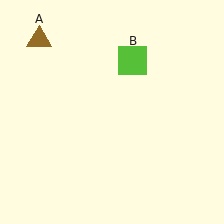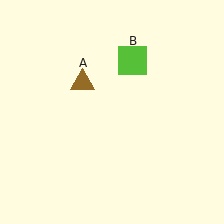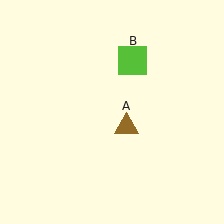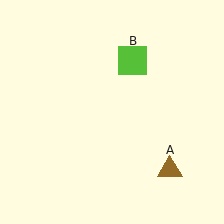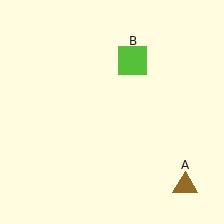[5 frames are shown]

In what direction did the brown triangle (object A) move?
The brown triangle (object A) moved down and to the right.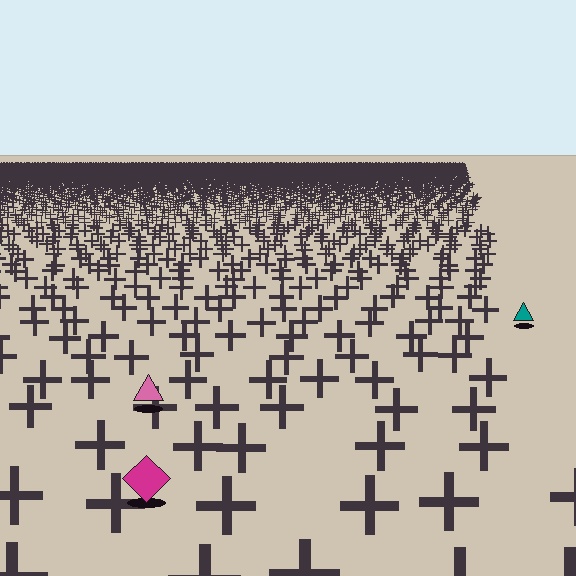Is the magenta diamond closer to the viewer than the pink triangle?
Yes. The magenta diamond is closer — you can tell from the texture gradient: the ground texture is coarser near it.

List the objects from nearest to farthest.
From nearest to farthest: the magenta diamond, the pink triangle, the teal triangle.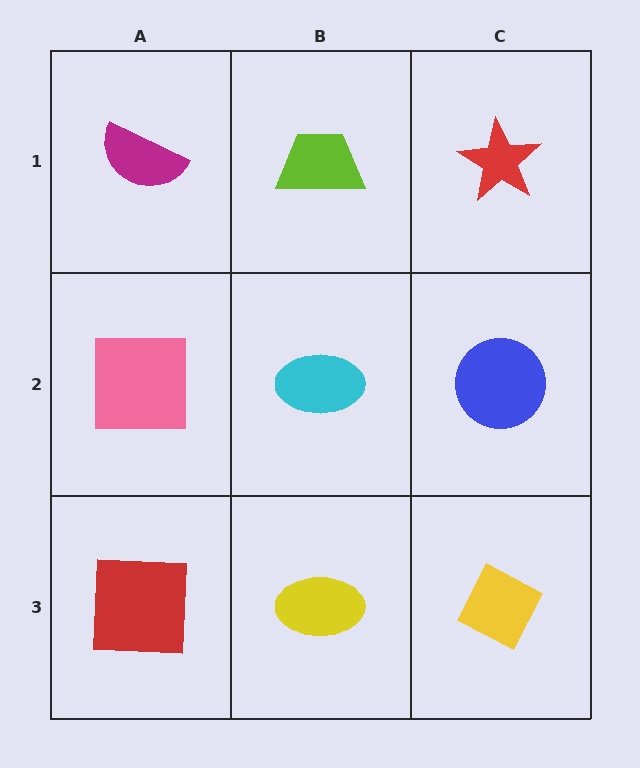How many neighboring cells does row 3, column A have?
2.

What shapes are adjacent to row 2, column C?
A red star (row 1, column C), a yellow diamond (row 3, column C), a cyan ellipse (row 2, column B).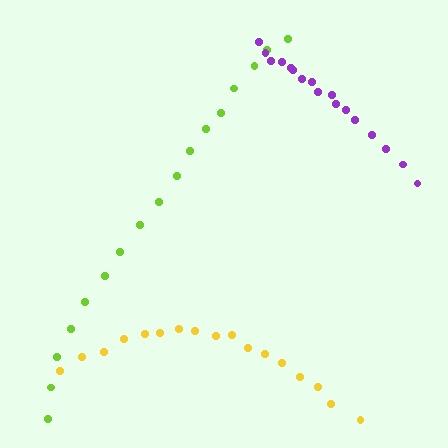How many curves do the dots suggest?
There are 3 distinct paths.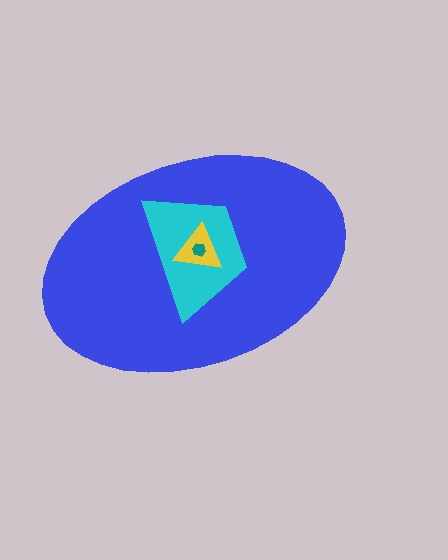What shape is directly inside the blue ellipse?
The cyan trapezoid.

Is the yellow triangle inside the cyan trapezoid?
Yes.